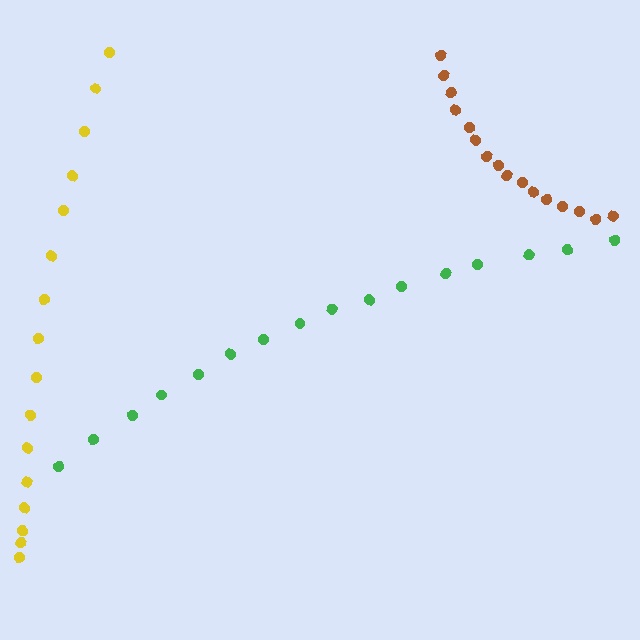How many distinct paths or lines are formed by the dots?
There are 3 distinct paths.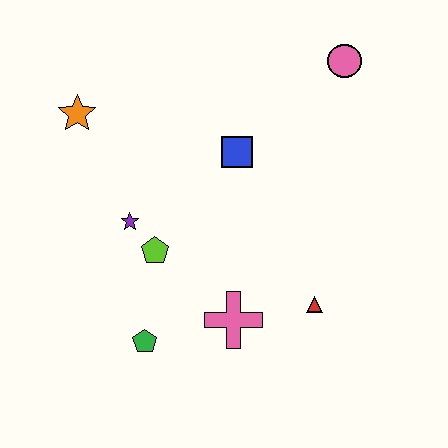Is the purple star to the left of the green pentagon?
Yes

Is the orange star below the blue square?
No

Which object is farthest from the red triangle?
The orange star is farthest from the red triangle.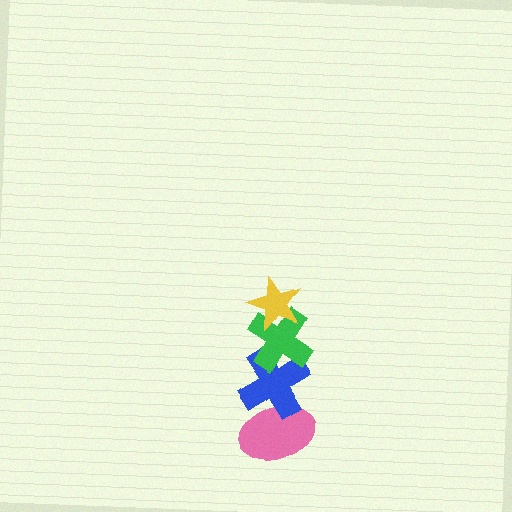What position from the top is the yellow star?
The yellow star is 1st from the top.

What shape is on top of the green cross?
The yellow star is on top of the green cross.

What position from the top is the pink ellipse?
The pink ellipse is 4th from the top.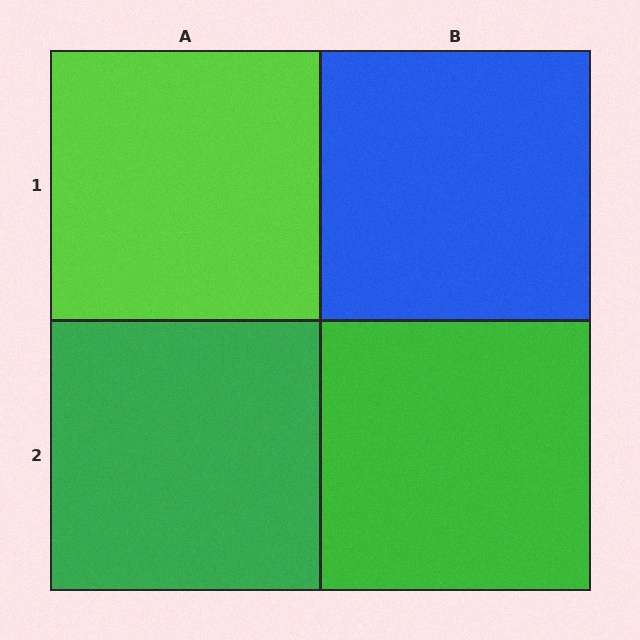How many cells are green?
2 cells are green.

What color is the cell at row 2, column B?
Green.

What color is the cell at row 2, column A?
Green.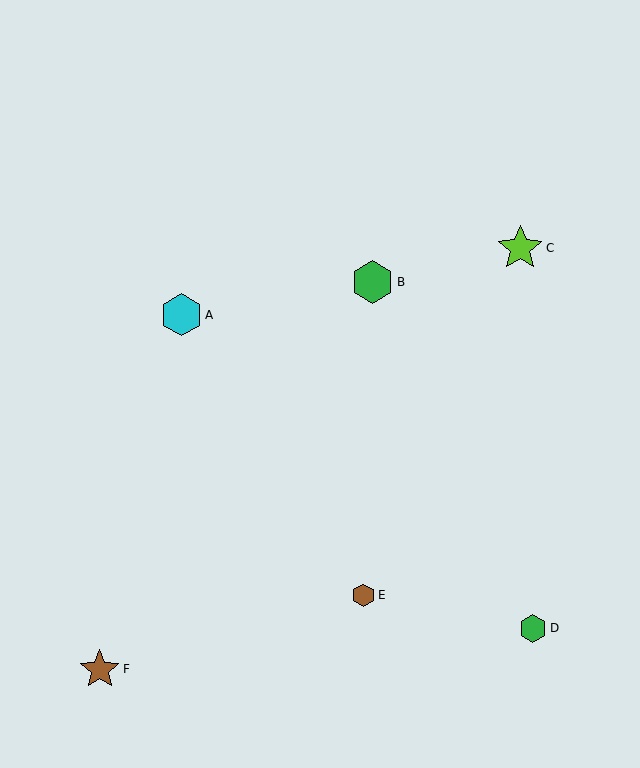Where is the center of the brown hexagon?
The center of the brown hexagon is at (363, 595).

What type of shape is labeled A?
Shape A is a cyan hexagon.